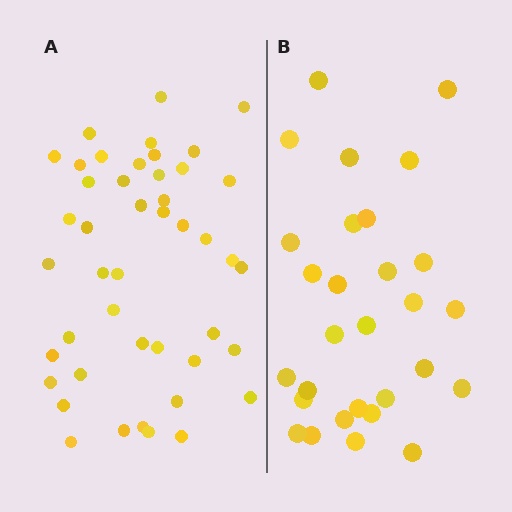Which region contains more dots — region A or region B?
Region A (the left region) has more dots.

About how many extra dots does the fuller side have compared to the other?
Region A has approximately 15 more dots than region B.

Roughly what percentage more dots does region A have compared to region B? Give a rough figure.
About 55% more.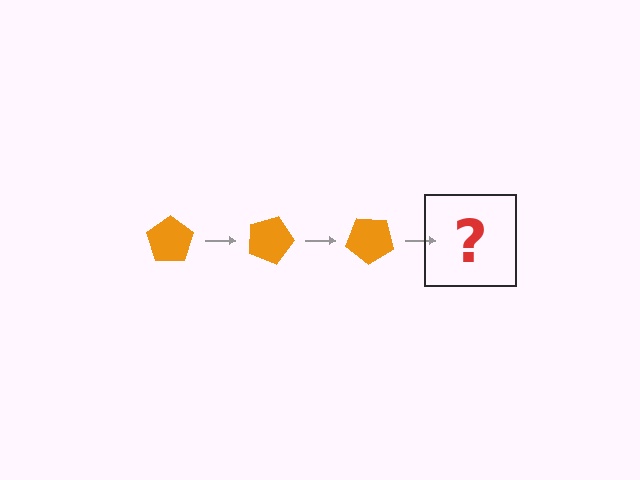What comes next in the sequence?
The next element should be an orange pentagon rotated 60 degrees.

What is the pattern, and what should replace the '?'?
The pattern is that the pentagon rotates 20 degrees each step. The '?' should be an orange pentagon rotated 60 degrees.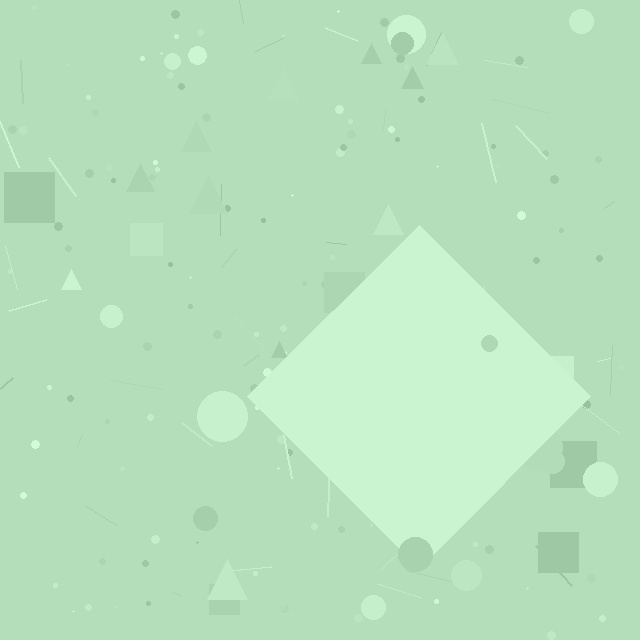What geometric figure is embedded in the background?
A diamond is embedded in the background.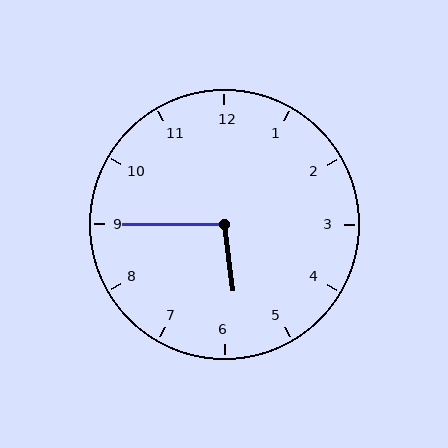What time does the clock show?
5:45.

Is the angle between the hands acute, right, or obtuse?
It is obtuse.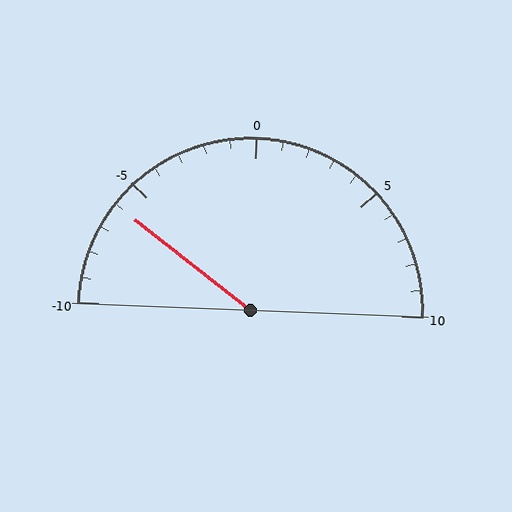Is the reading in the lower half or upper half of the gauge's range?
The reading is in the lower half of the range (-10 to 10).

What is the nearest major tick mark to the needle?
The nearest major tick mark is -5.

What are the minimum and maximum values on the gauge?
The gauge ranges from -10 to 10.